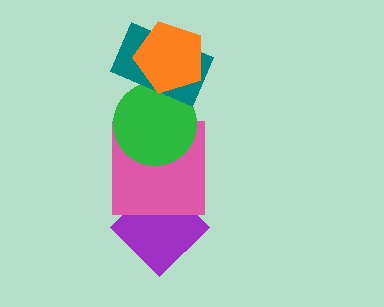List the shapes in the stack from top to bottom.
From top to bottom: the orange pentagon, the teal rectangle, the green circle, the pink square, the purple diamond.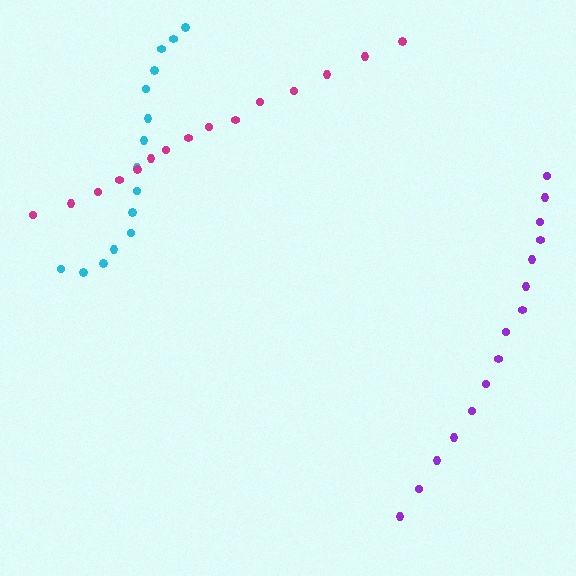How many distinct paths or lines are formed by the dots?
There are 3 distinct paths.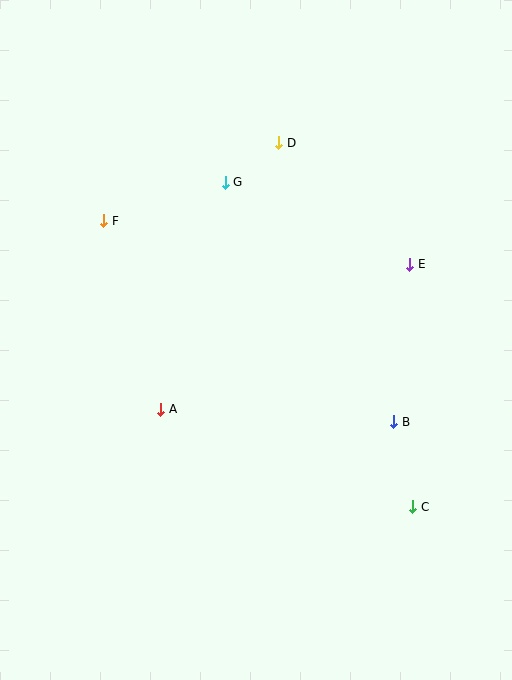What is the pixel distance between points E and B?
The distance between E and B is 158 pixels.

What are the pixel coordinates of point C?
Point C is at (413, 507).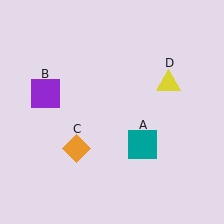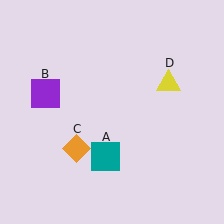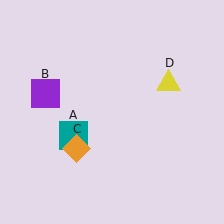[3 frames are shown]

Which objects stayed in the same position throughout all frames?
Purple square (object B) and orange diamond (object C) and yellow triangle (object D) remained stationary.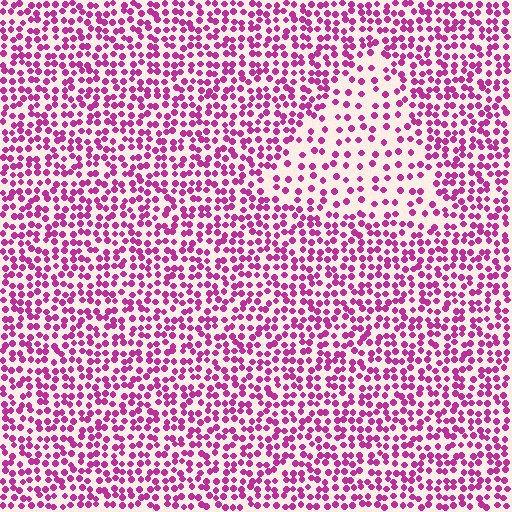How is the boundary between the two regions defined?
The boundary is defined by a change in element density (approximately 2.1x ratio). All elements are the same color, size, and shape.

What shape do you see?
I see a triangle.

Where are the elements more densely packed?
The elements are more densely packed outside the triangle boundary.